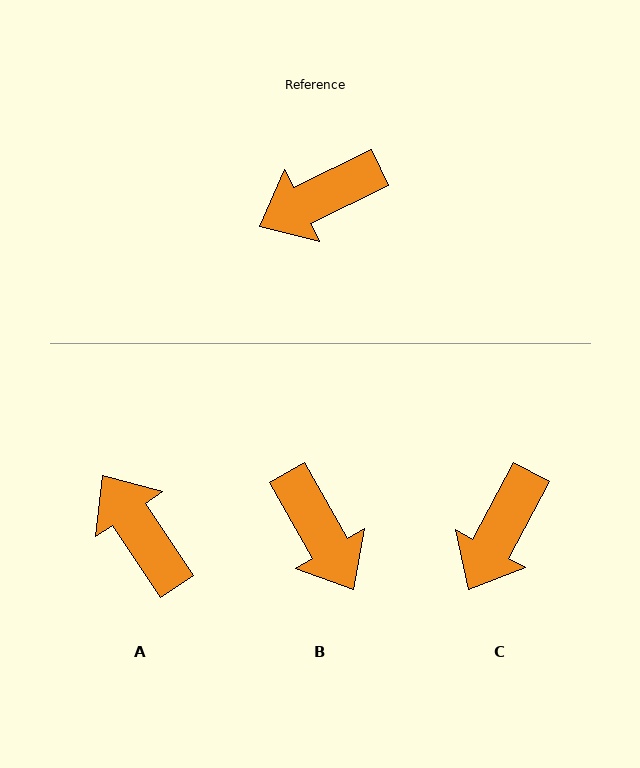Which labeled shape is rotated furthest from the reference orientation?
B, about 93 degrees away.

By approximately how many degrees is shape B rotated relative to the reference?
Approximately 93 degrees counter-clockwise.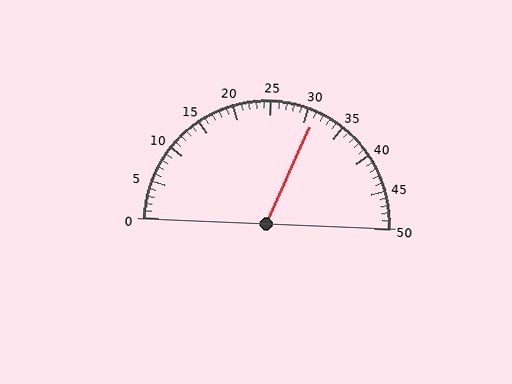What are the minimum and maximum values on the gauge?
The gauge ranges from 0 to 50.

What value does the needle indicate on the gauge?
The needle indicates approximately 31.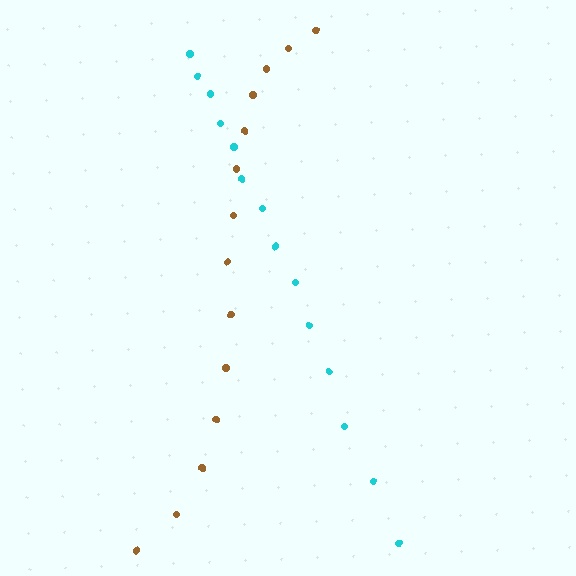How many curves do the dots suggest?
There are 2 distinct paths.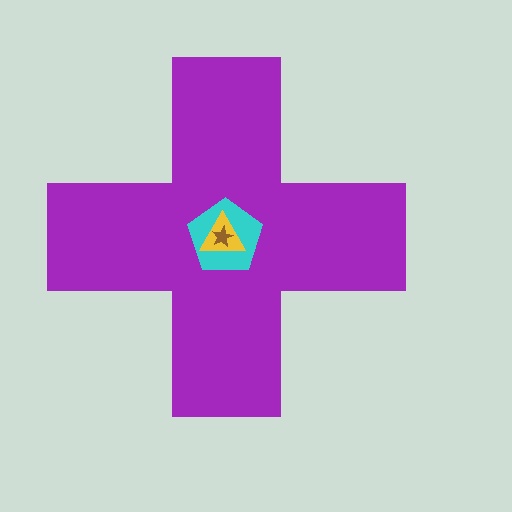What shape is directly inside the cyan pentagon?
The yellow triangle.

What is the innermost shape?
The brown star.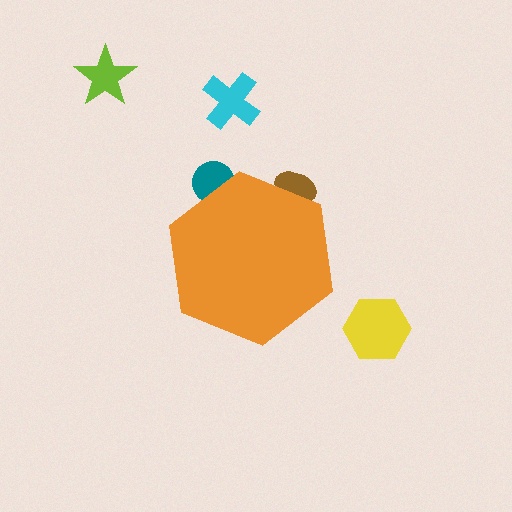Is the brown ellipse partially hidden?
Yes, the brown ellipse is partially hidden behind the orange hexagon.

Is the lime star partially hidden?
No, the lime star is fully visible.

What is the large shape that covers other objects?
An orange hexagon.